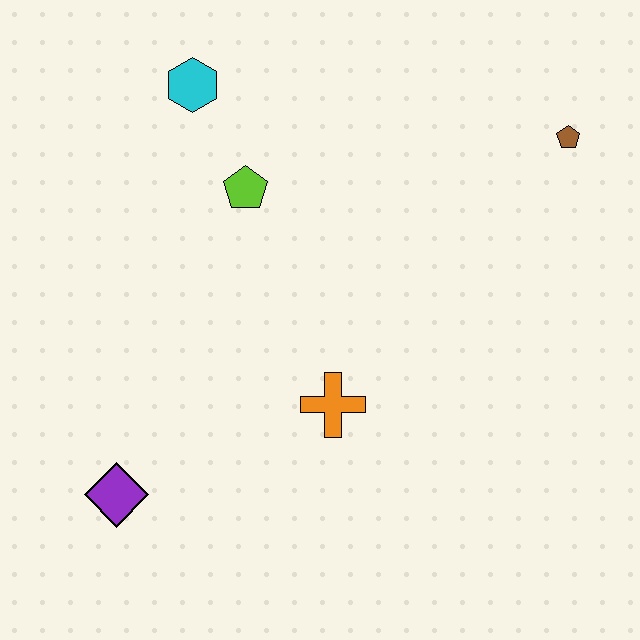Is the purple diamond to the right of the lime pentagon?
No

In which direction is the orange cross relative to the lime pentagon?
The orange cross is below the lime pentagon.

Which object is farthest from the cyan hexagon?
The purple diamond is farthest from the cyan hexagon.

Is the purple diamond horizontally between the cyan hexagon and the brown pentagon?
No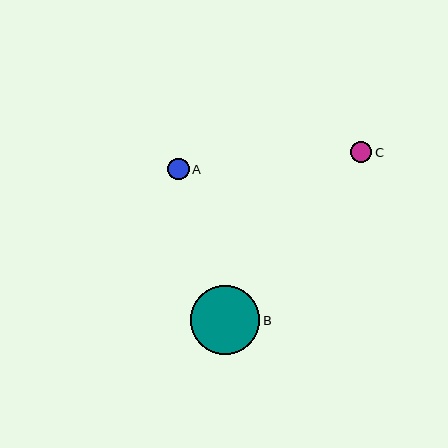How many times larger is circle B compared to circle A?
Circle B is approximately 3.2 times the size of circle A.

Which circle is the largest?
Circle B is the largest with a size of approximately 69 pixels.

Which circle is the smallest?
Circle C is the smallest with a size of approximately 21 pixels.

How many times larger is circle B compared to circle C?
Circle B is approximately 3.2 times the size of circle C.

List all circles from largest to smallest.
From largest to smallest: B, A, C.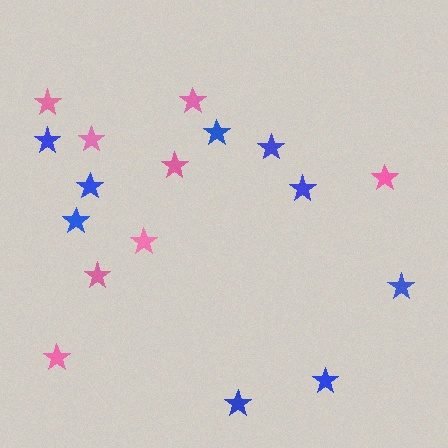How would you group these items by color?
There are 2 groups: one group of pink stars (8) and one group of blue stars (9).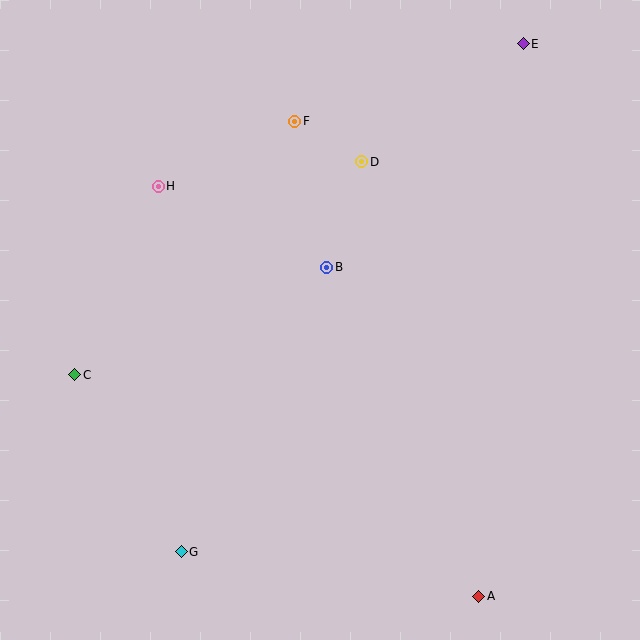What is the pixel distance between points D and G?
The distance between D and G is 430 pixels.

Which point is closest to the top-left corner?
Point H is closest to the top-left corner.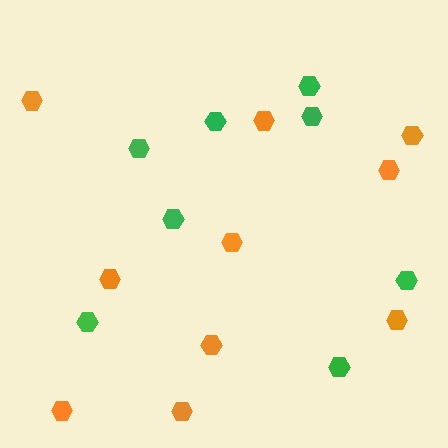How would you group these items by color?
There are 2 groups: one group of green hexagons (8) and one group of orange hexagons (10).